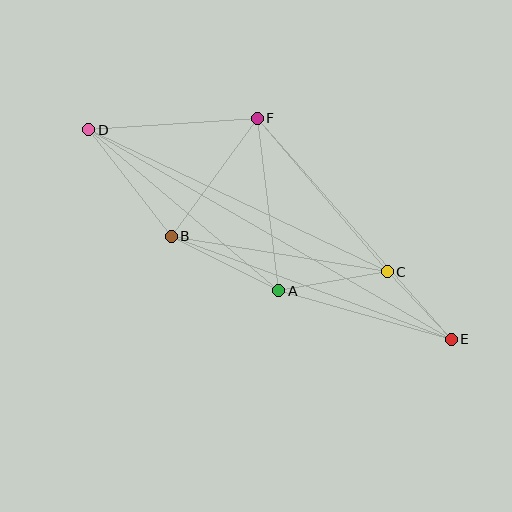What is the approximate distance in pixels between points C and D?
The distance between C and D is approximately 331 pixels.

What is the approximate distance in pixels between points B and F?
The distance between B and F is approximately 146 pixels.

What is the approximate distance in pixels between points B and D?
The distance between B and D is approximately 135 pixels.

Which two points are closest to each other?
Points C and E are closest to each other.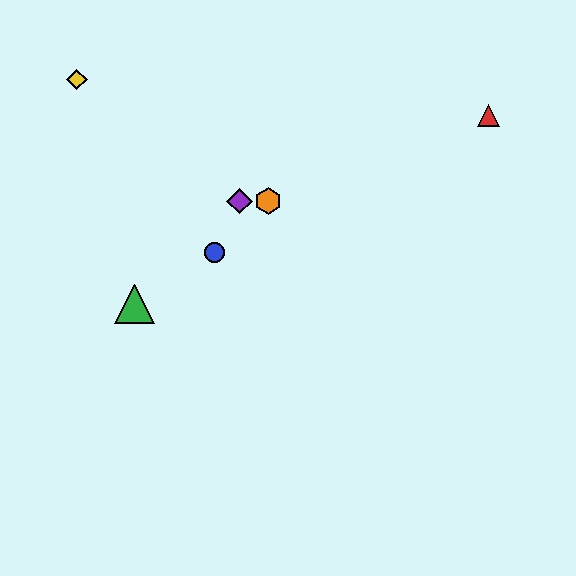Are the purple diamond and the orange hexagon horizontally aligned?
Yes, both are at y≈201.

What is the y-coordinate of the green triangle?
The green triangle is at y≈304.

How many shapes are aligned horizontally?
2 shapes (the purple diamond, the orange hexagon) are aligned horizontally.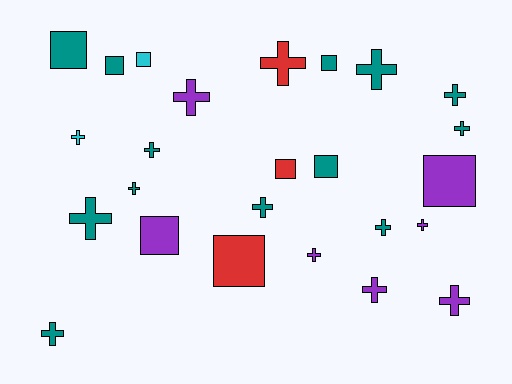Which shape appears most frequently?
Cross, with 16 objects.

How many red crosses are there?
There is 1 red cross.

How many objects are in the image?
There are 25 objects.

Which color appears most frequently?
Teal, with 13 objects.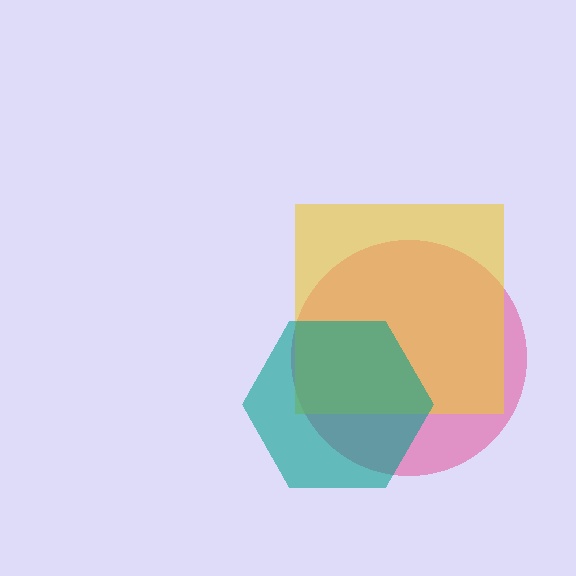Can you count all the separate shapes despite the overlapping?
Yes, there are 3 separate shapes.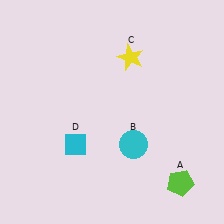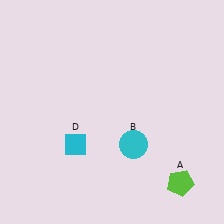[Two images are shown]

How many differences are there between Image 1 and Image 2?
There is 1 difference between the two images.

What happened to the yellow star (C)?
The yellow star (C) was removed in Image 2. It was in the top-right area of Image 1.